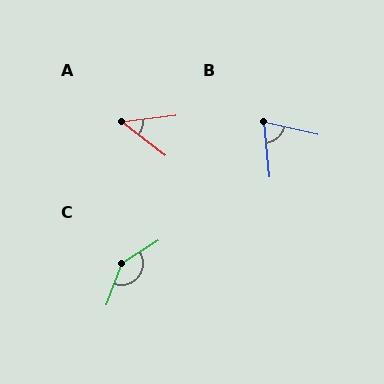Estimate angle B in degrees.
Approximately 71 degrees.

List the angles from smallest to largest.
A (44°), B (71°), C (142°).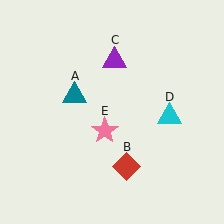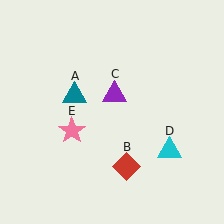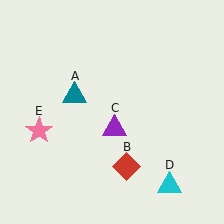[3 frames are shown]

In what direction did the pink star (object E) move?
The pink star (object E) moved left.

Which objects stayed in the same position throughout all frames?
Teal triangle (object A) and red diamond (object B) remained stationary.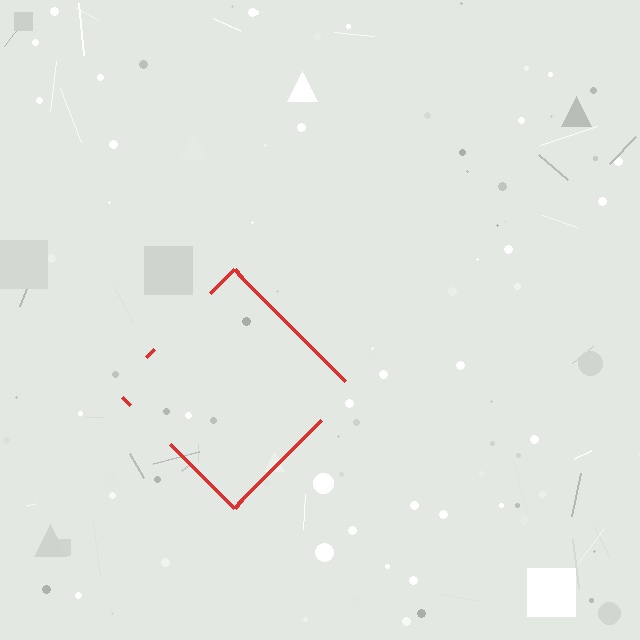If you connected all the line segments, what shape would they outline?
They would outline a diamond.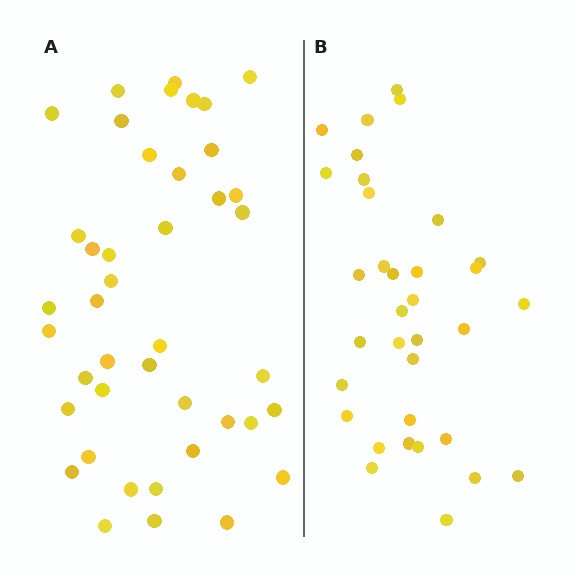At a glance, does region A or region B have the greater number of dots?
Region A (the left region) has more dots.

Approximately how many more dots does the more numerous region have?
Region A has roughly 8 or so more dots than region B.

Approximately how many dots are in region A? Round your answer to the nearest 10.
About 40 dots. (The exact count is 42, which rounds to 40.)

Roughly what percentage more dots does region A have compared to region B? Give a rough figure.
About 25% more.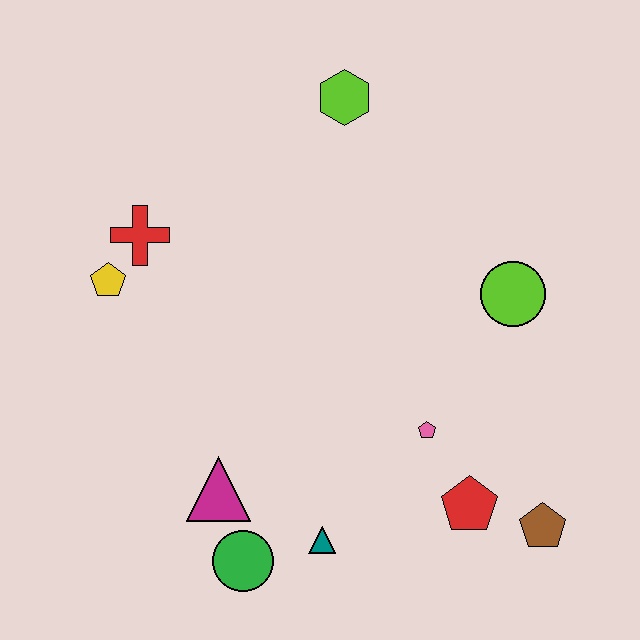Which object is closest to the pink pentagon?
The red pentagon is closest to the pink pentagon.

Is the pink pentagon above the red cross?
No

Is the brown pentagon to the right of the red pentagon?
Yes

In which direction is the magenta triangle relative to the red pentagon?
The magenta triangle is to the left of the red pentagon.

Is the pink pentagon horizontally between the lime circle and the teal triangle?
Yes